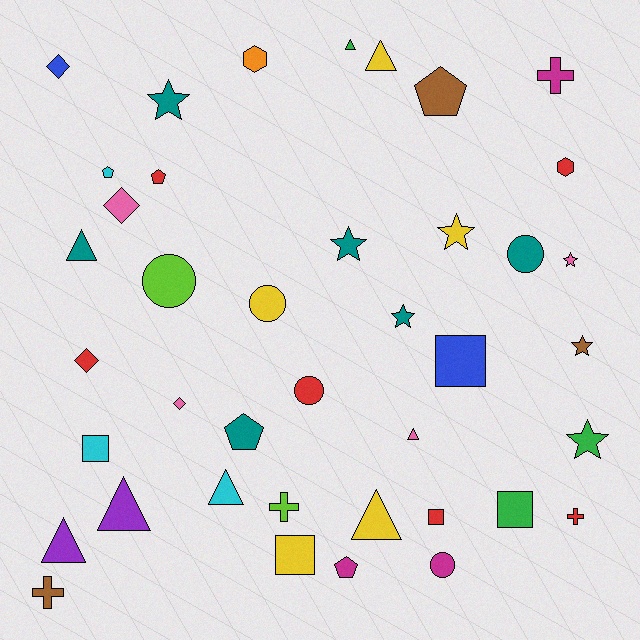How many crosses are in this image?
There are 4 crosses.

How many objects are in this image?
There are 40 objects.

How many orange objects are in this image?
There is 1 orange object.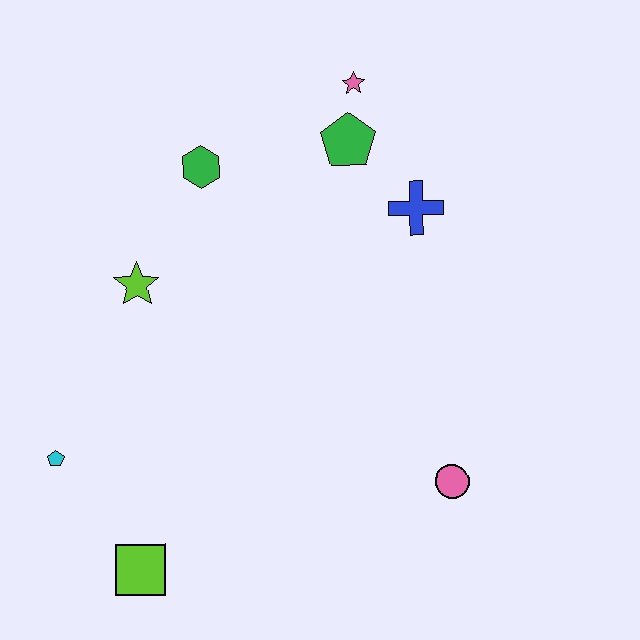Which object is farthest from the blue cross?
The lime square is farthest from the blue cross.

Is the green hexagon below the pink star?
Yes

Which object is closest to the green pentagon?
The pink star is closest to the green pentagon.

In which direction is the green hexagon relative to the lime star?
The green hexagon is above the lime star.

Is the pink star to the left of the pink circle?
Yes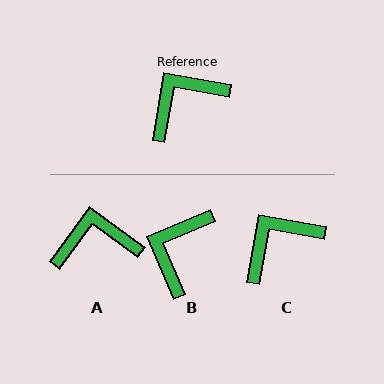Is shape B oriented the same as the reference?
No, it is off by about 33 degrees.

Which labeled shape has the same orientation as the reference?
C.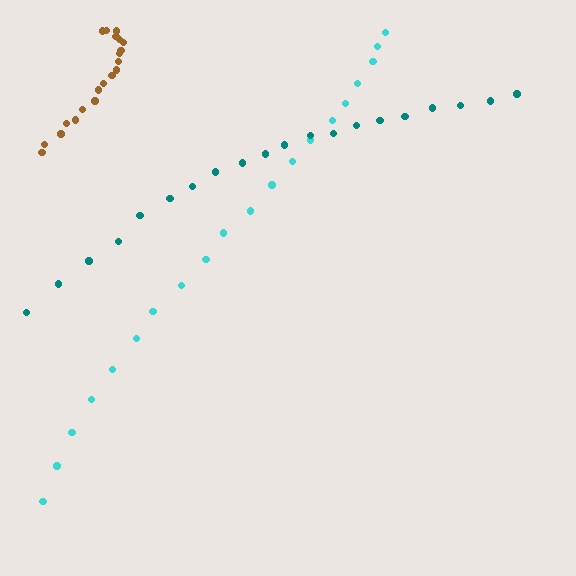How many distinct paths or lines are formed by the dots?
There are 3 distinct paths.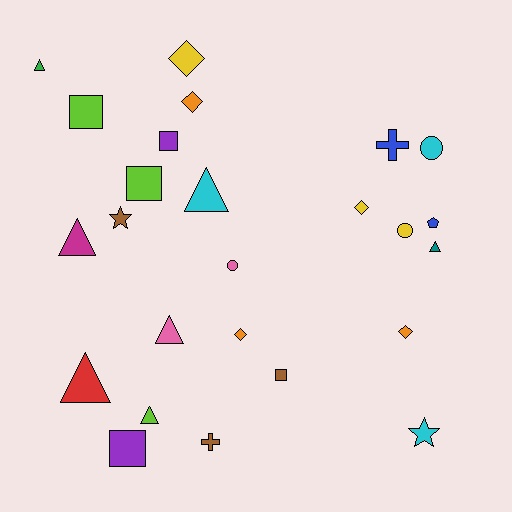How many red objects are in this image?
There is 1 red object.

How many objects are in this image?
There are 25 objects.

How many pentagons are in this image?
There is 1 pentagon.